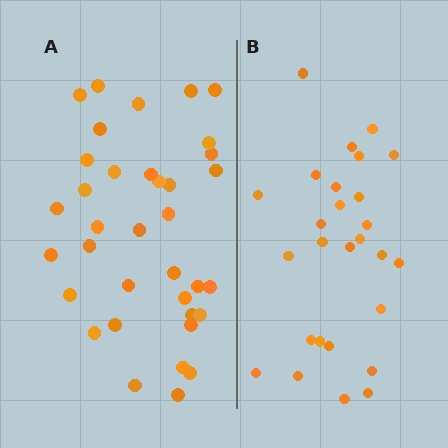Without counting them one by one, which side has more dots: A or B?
Region A (the left region) has more dots.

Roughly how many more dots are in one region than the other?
Region A has roughly 8 or so more dots than region B.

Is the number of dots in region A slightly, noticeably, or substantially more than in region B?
Region A has noticeably more, but not dramatically so. The ratio is roughly 1.3 to 1.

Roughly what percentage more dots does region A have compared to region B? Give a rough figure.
About 35% more.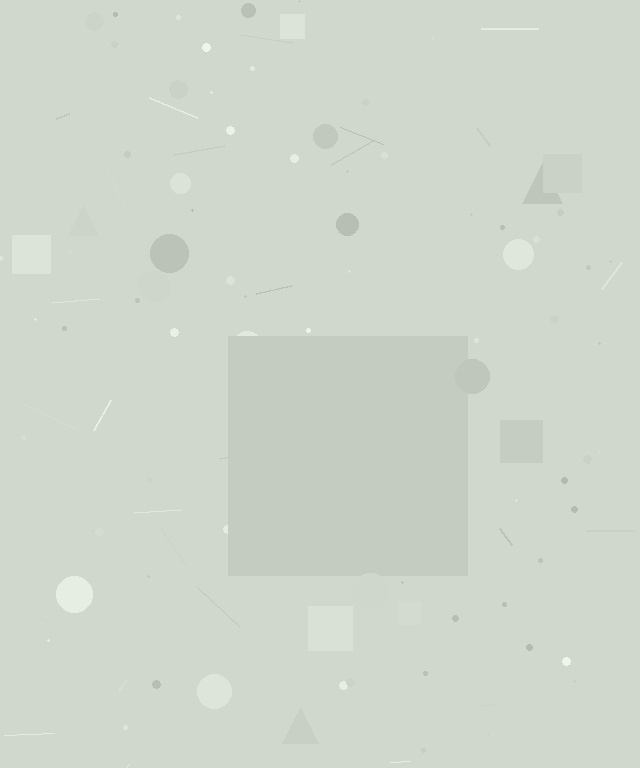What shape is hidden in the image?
A square is hidden in the image.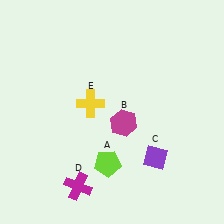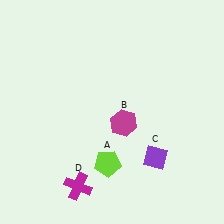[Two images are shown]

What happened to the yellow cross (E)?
The yellow cross (E) was removed in Image 2. It was in the top-left area of Image 1.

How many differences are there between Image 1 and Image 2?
There is 1 difference between the two images.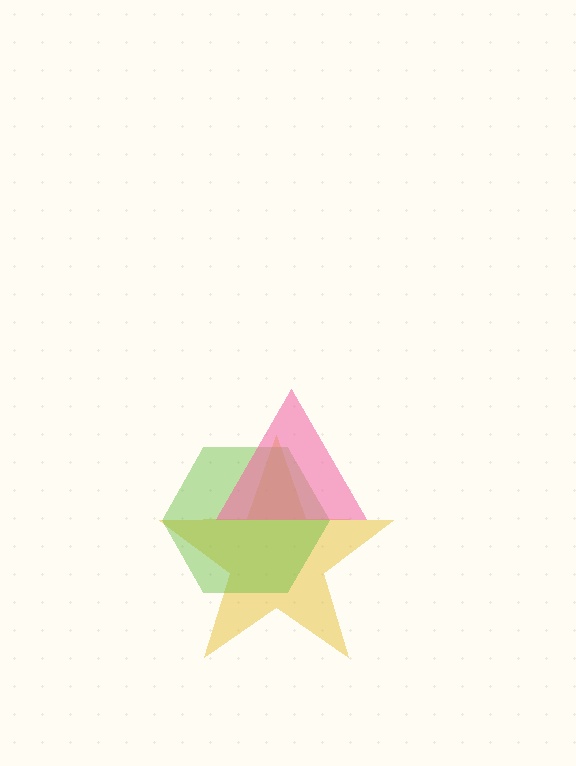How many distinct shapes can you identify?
There are 3 distinct shapes: a yellow star, a lime hexagon, a pink triangle.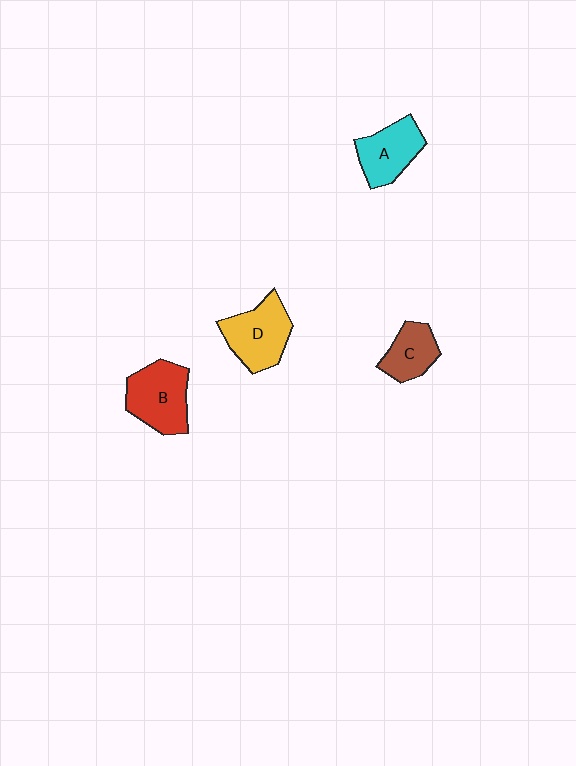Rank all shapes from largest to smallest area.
From largest to smallest: B (red), D (yellow), A (cyan), C (brown).